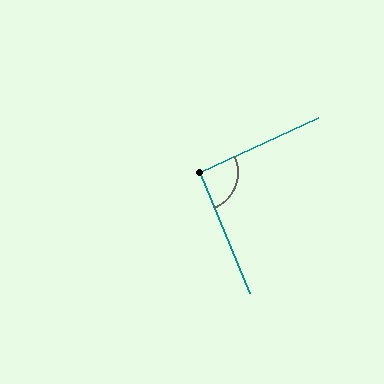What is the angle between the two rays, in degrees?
Approximately 93 degrees.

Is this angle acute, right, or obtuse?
It is approximately a right angle.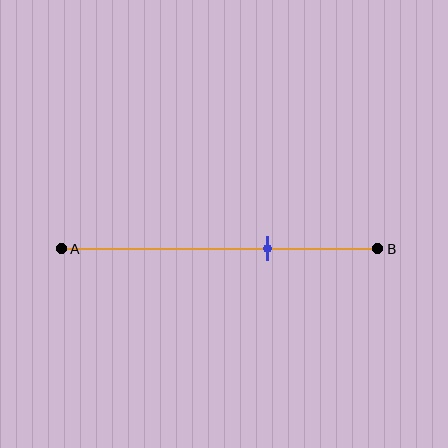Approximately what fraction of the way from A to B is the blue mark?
The blue mark is approximately 65% of the way from A to B.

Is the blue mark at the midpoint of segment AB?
No, the mark is at about 65% from A, not at the 50% midpoint.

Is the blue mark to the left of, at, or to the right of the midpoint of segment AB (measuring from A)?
The blue mark is to the right of the midpoint of segment AB.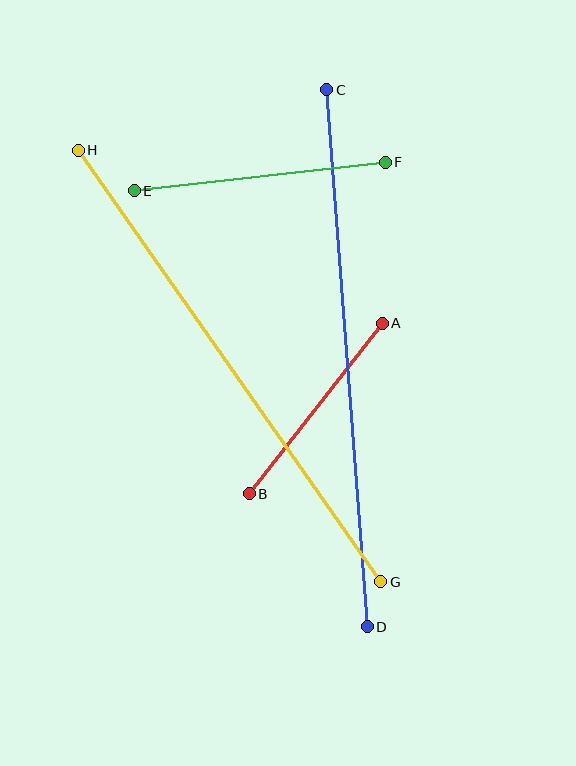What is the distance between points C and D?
The distance is approximately 538 pixels.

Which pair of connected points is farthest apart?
Points C and D are farthest apart.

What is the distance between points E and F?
The distance is approximately 253 pixels.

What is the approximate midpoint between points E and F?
The midpoint is at approximately (260, 176) pixels.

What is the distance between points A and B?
The distance is approximately 216 pixels.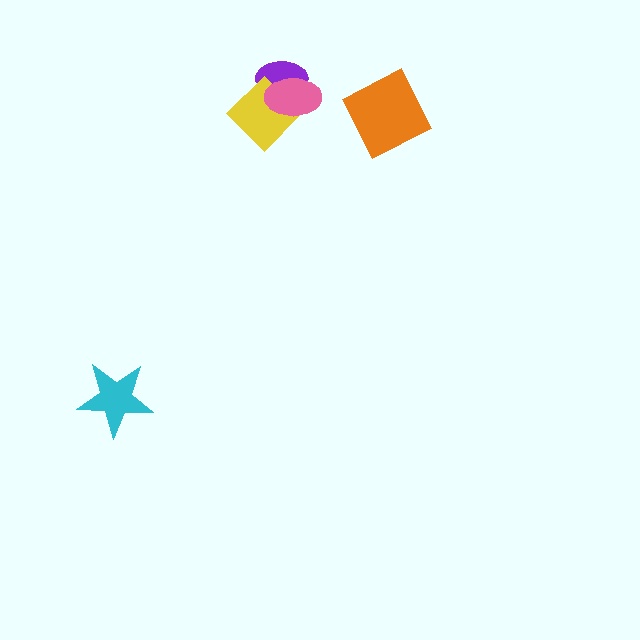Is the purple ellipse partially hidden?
Yes, it is partially covered by another shape.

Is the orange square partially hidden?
No, no other shape covers it.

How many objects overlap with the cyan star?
0 objects overlap with the cyan star.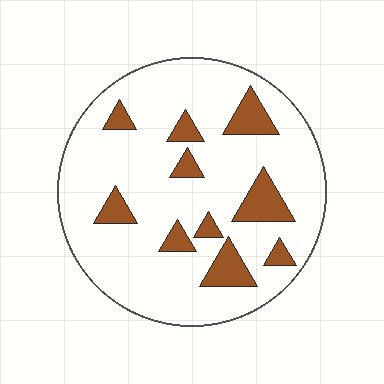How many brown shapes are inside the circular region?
10.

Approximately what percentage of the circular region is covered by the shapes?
Approximately 15%.